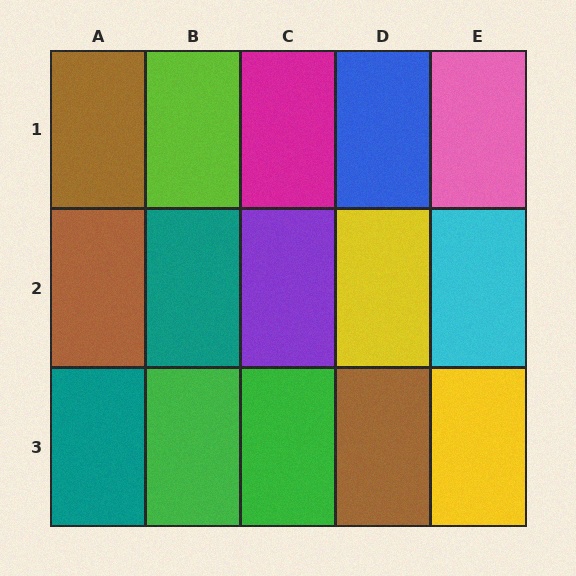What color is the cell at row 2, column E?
Cyan.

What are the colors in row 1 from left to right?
Brown, lime, magenta, blue, pink.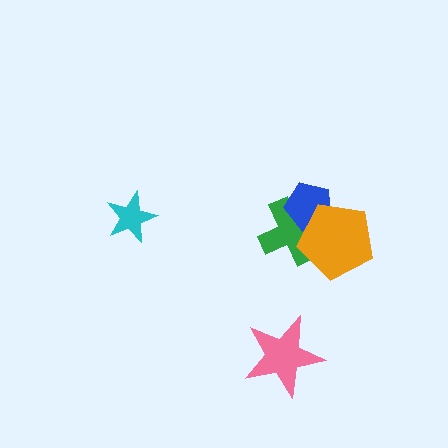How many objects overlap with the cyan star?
0 objects overlap with the cyan star.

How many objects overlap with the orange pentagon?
2 objects overlap with the orange pentagon.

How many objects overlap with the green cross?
2 objects overlap with the green cross.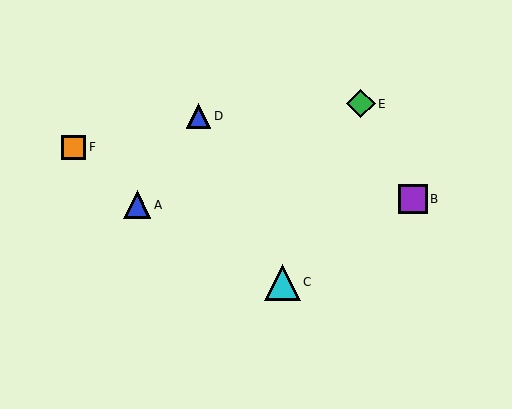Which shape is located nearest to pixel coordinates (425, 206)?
The purple square (labeled B) at (413, 199) is nearest to that location.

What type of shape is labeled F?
Shape F is an orange square.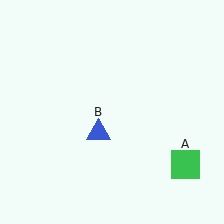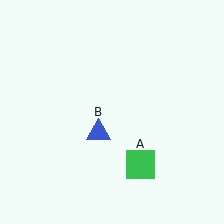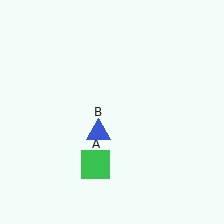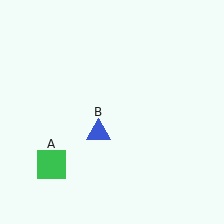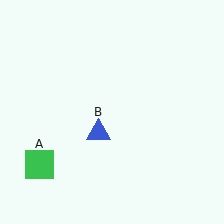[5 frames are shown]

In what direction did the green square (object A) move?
The green square (object A) moved left.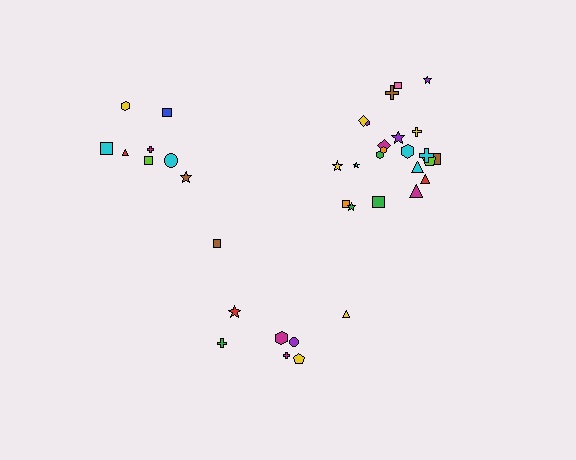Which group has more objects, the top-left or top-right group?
The top-right group.